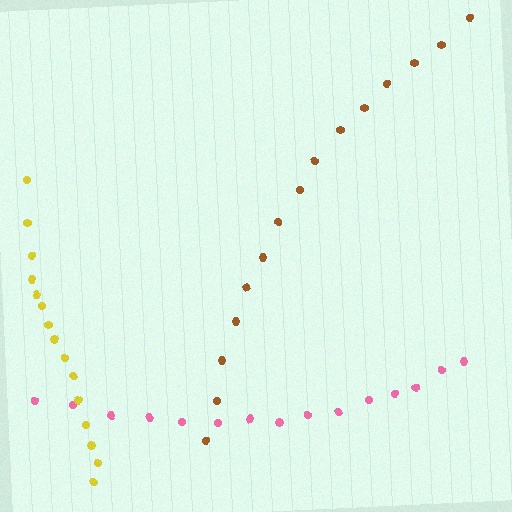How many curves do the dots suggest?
There are 3 distinct paths.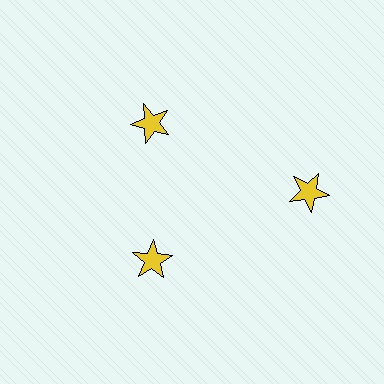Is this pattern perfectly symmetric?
No. The 3 yellow stars are arranged in a ring, but one element near the 3 o'clock position is pushed outward from the center, breaking the 3-fold rotational symmetry.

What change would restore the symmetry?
The symmetry would be restored by moving it inward, back onto the ring so that all 3 stars sit at equal angles and equal distance from the center.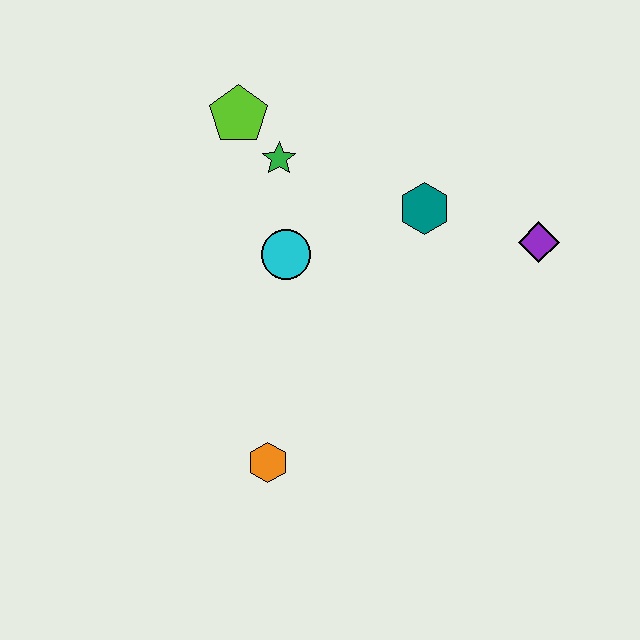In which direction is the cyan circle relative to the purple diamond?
The cyan circle is to the left of the purple diamond.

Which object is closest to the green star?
The lime pentagon is closest to the green star.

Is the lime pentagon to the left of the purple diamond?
Yes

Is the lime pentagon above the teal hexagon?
Yes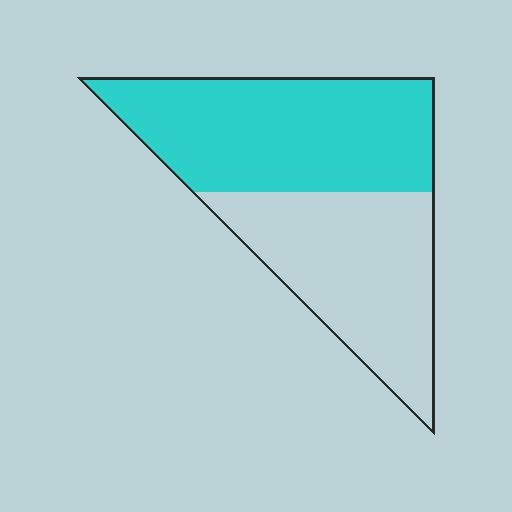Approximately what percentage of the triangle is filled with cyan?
Approximately 55%.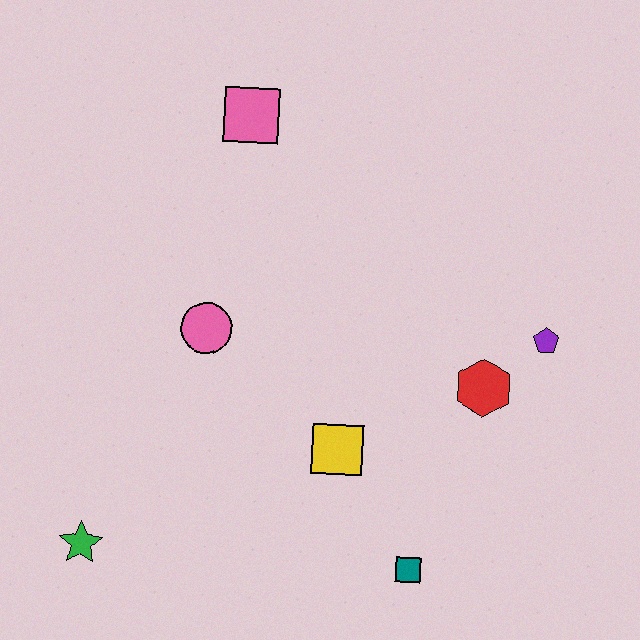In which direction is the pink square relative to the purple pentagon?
The pink square is to the left of the purple pentagon.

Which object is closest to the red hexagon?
The purple pentagon is closest to the red hexagon.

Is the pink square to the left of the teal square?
Yes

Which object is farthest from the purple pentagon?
The green star is farthest from the purple pentagon.